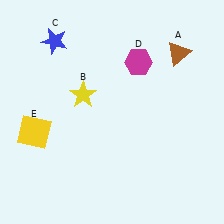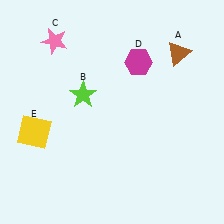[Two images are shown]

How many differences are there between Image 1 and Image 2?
There are 2 differences between the two images.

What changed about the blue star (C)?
In Image 1, C is blue. In Image 2, it changed to pink.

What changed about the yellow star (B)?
In Image 1, B is yellow. In Image 2, it changed to lime.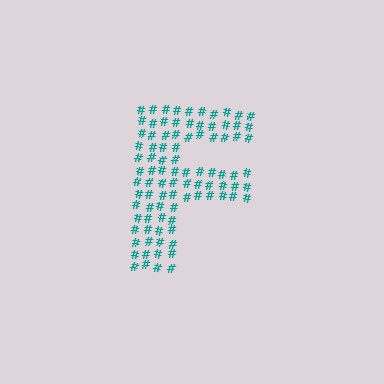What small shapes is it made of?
It is made of small hash symbols.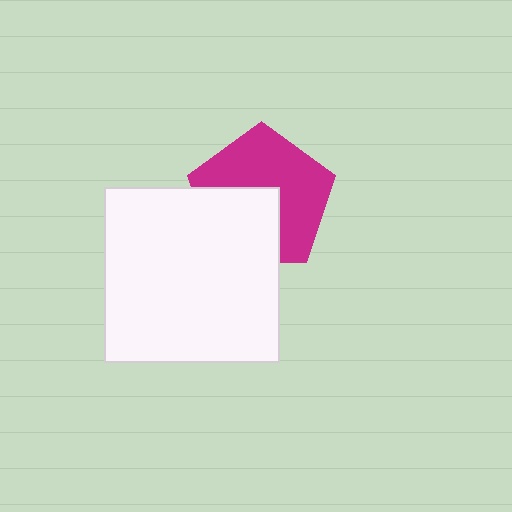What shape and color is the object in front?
The object in front is a white square.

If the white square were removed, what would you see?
You would see the complete magenta pentagon.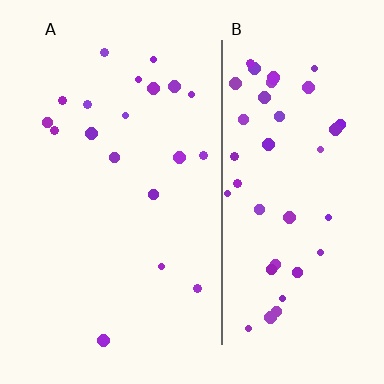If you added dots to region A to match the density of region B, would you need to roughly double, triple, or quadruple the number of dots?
Approximately double.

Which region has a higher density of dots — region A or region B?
B (the right).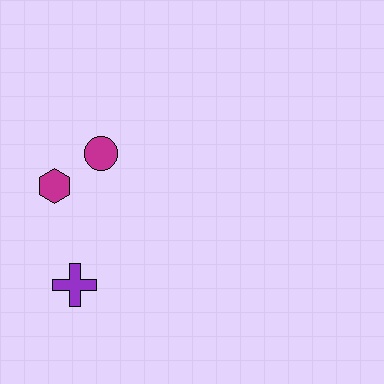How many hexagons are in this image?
There is 1 hexagon.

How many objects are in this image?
There are 3 objects.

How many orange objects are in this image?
There are no orange objects.